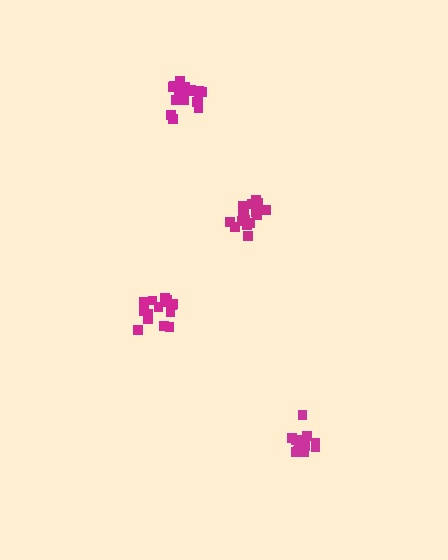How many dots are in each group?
Group 1: 17 dots, Group 2: 15 dots, Group 3: 18 dots, Group 4: 13 dots (63 total).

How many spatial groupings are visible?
There are 4 spatial groupings.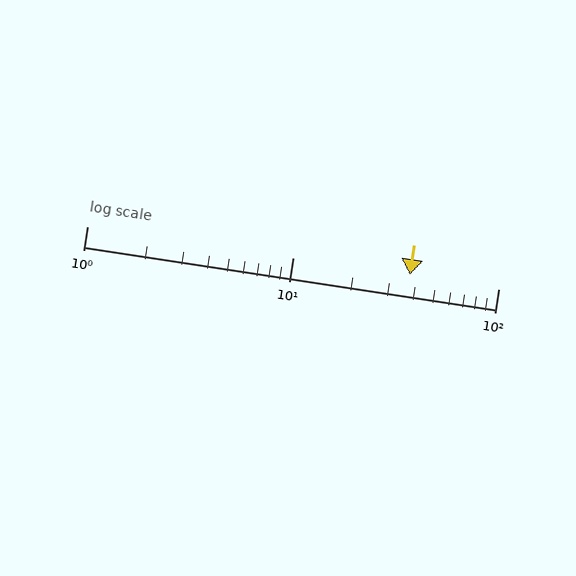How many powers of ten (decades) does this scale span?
The scale spans 2 decades, from 1 to 100.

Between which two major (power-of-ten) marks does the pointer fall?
The pointer is between 10 and 100.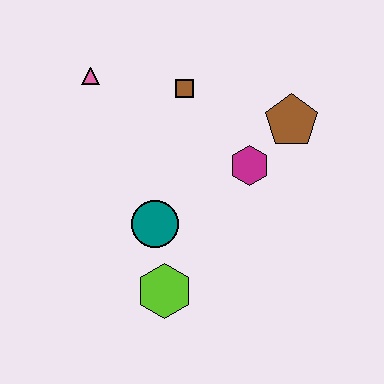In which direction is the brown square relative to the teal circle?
The brown square is above the teal circle.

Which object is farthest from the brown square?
The lime hexagon is farthest from the brown square.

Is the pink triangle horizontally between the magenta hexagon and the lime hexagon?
No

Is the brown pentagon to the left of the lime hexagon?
No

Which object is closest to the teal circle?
The lime hexagon is closest to the teal circle.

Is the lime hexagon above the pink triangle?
No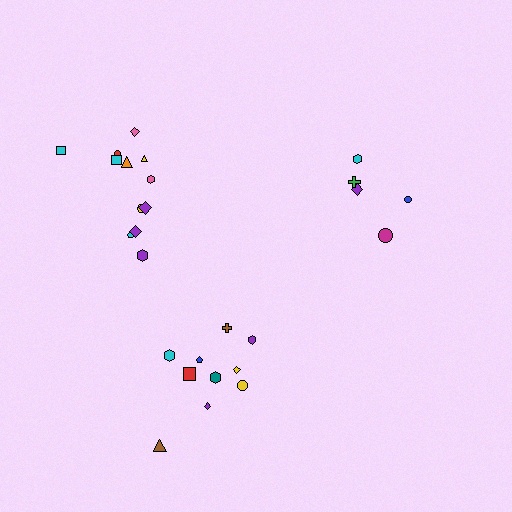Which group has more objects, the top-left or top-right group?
The top-left group.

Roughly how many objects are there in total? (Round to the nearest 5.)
Roughly 25 objects in total.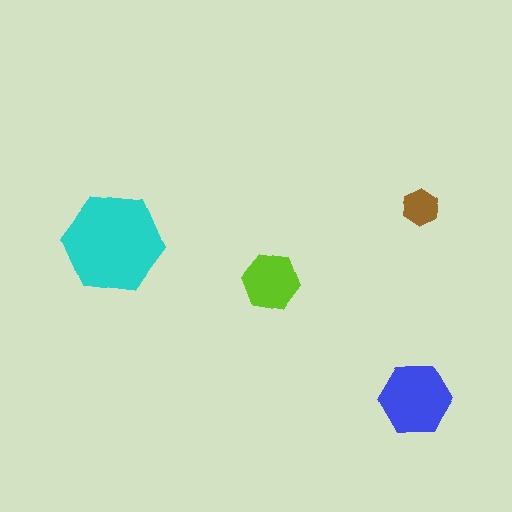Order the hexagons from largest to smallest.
the cyan one, the blue one, the lime one, the brown one.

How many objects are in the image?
There are 4 objects in the image.